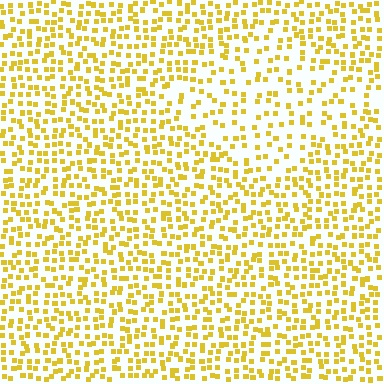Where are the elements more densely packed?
The elements are more densely packed outside the diamond boundary.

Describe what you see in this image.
The image contains small yellow elements arranged at two different densities. A diamond-shaped region is visible where the elements are less densely packed than the surrounding area.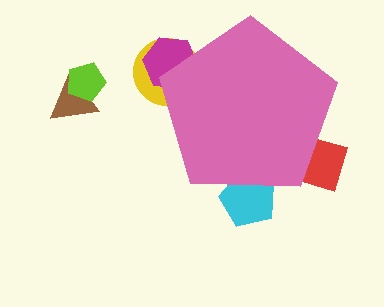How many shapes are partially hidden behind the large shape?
4 shapes are partially hidden.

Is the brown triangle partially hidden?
No, the brown triangle is fully visible.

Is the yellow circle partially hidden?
Yes, the yellow circle is partially hidden behind the pink pentagon.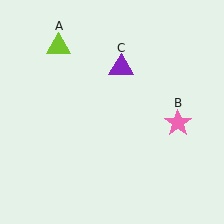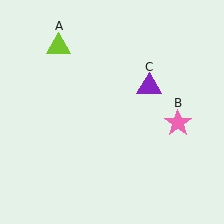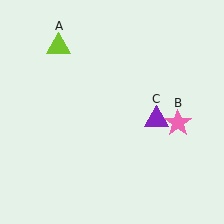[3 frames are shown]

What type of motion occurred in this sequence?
The purple triangle (object C) rotated clockwise around the center of the scene.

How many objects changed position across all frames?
1 object changed position: purple triangle (object C).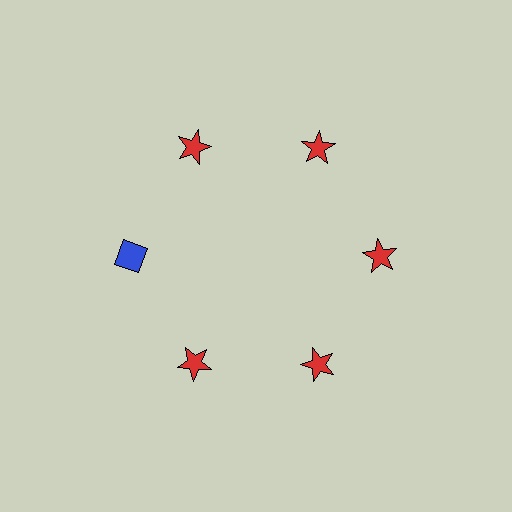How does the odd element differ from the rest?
It differs in both color (blue instead of red) and shape (diamond instead of star).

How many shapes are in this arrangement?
There are 6 shapes arranged in a ring pattern.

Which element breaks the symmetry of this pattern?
The blue diamond at roughly the 9 o'clock position breaks the symmetry. All other shapes are red stars.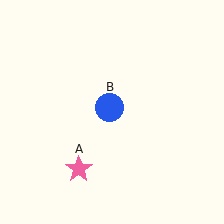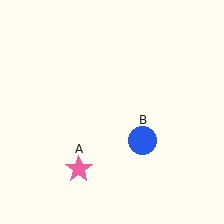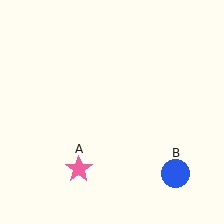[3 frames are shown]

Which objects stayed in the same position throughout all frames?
Pink star (object A) remained stationary.